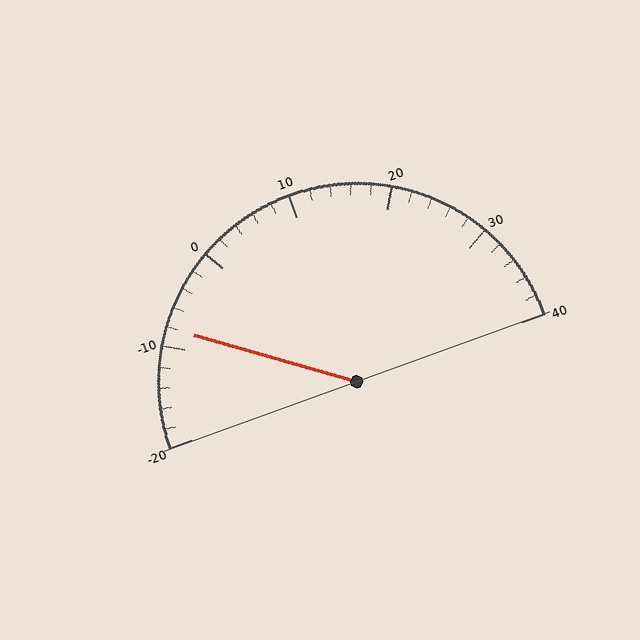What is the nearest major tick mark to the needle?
The nearest major tick mark is -10.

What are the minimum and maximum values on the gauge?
The gauge ranges from -20 to 40.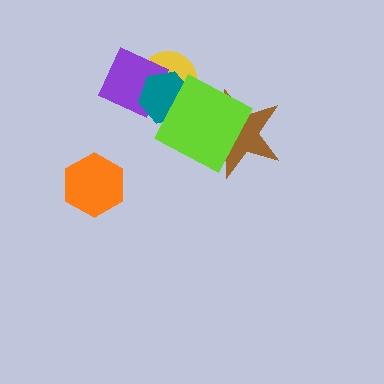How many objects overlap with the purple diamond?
2 objects overlap with the purple diamond.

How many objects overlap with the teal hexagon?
3 objects overlap with the teal hexagon.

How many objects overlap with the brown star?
1 object overlaps with the brown star.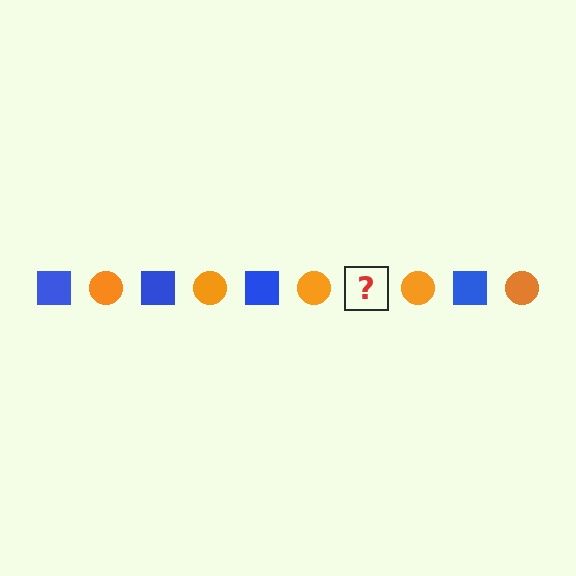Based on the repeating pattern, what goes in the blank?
The blank should be a blue square.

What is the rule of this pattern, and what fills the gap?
The rule is that the pattern alternates between blue square and orange circle. The gap should be filled with a blue square.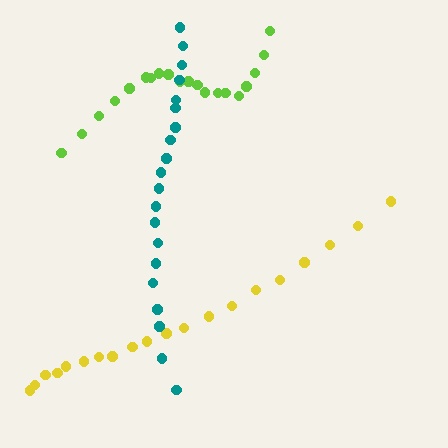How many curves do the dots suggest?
There are 3 distinct paths.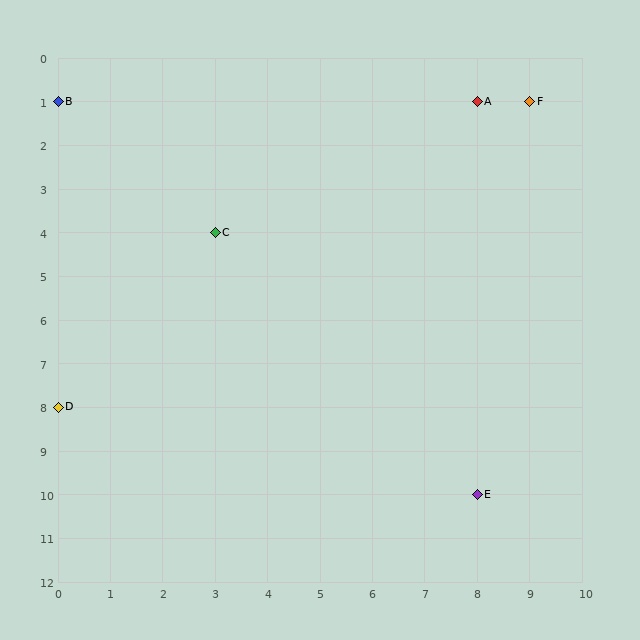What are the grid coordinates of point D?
Point D is at grid coordinates (0, 8).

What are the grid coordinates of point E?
Point E is at grid coordinates (8, 10).